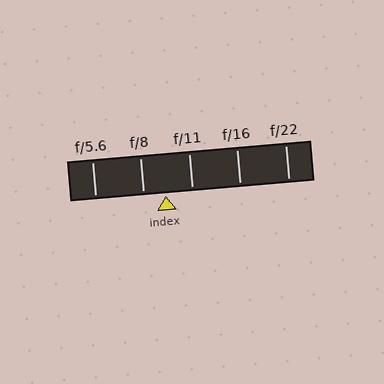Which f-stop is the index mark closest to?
The index mark is closest to f/8.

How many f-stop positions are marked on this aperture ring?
There are 5 f-stop positions marked.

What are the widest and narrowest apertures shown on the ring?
The widest aperture shown is f/5.6 and the narrowest is f/22.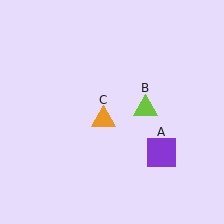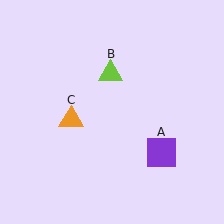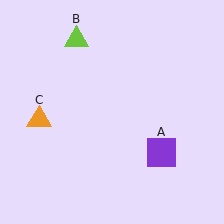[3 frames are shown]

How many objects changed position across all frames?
2 objects changed position: lime triangle (object B), orange triangle (object C).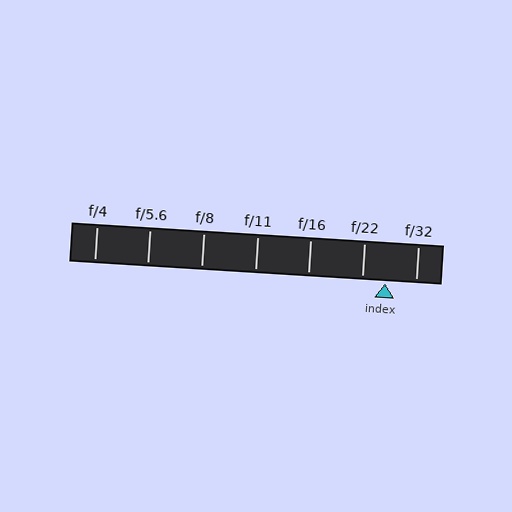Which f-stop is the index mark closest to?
The index mark is closest to f/22.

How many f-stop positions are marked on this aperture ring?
There are 7 f-stop positions marked.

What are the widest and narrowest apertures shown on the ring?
The widest aperture shown is f/4 and the narrowest is f/32.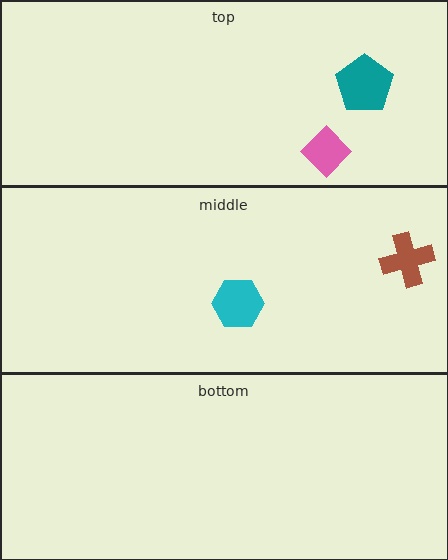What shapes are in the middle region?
The cyan hexagon, the brown cross.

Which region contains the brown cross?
The middle region.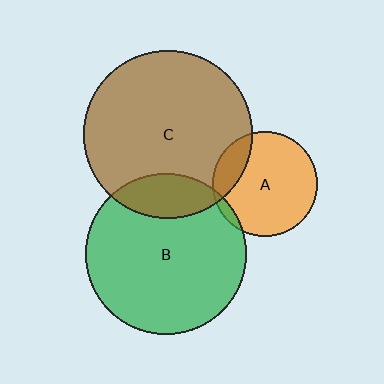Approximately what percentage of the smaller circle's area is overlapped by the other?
Approximately 15%.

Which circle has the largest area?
Circle C (brown).